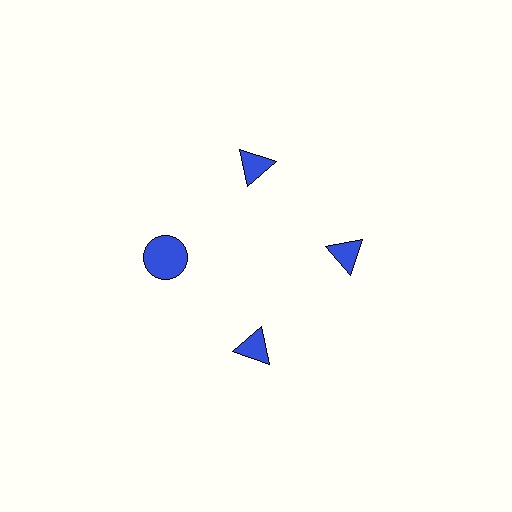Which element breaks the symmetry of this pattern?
The blue circle at roughly the 9 o'clock position breaks the symmetry. All other shapes are blue triangles.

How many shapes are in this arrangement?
There are 4 shapes arranged in a ring pattern.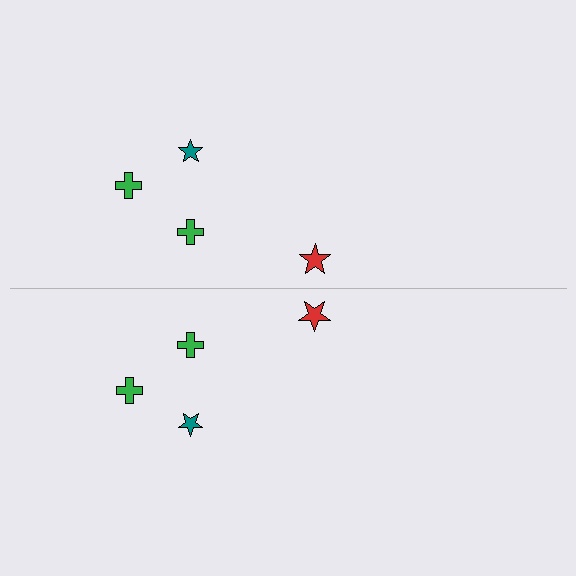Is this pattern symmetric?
Yes, this pattern has bilateral (reflection) symmetry.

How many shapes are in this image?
There are 8 shapes in this image.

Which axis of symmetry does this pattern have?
The pattern has a horizontal axis of symmetry running through the center of the image.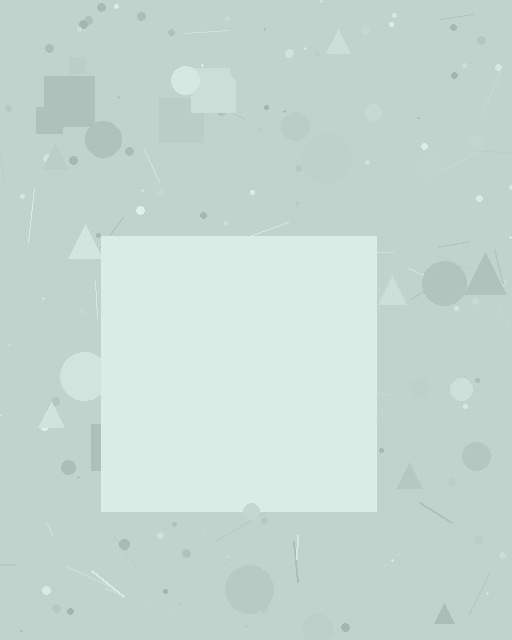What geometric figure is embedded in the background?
A square is embedded in the background.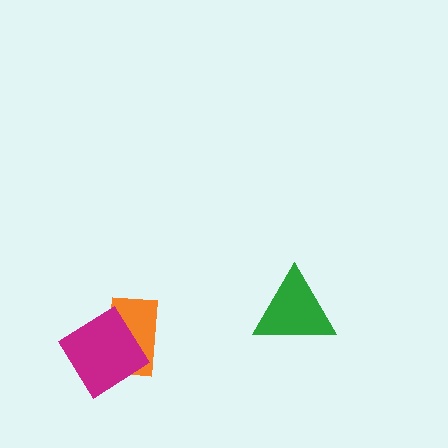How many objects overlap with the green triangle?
0 objects overlap with the green triangle.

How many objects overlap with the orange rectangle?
1 object overlaps with the orange rectangle.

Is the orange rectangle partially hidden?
Yes, it is partially covered by another shape.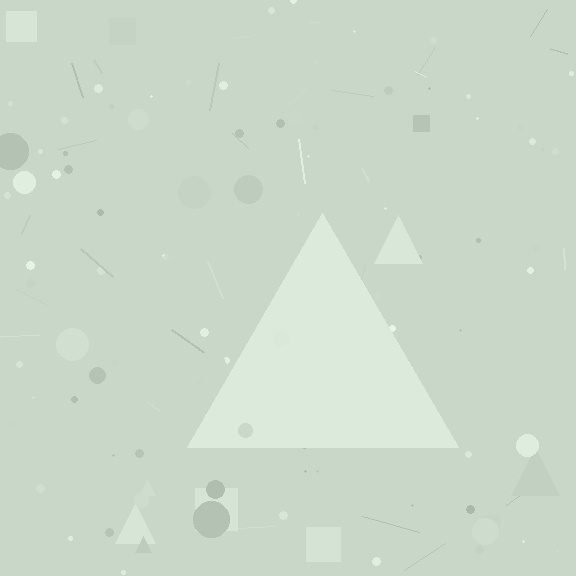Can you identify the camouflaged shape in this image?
The camouflaged shape is a triangle.